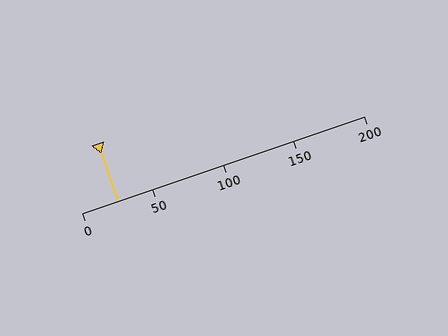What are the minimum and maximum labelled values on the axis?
The axis runs from 0 to 200.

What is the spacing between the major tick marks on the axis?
The major ticks are spaced 50 apart.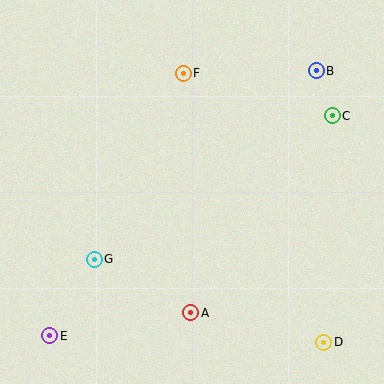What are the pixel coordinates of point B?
Point B is at (316, 71).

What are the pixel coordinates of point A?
Point A is at (191, 313).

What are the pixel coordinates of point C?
Point C is at (332, 116).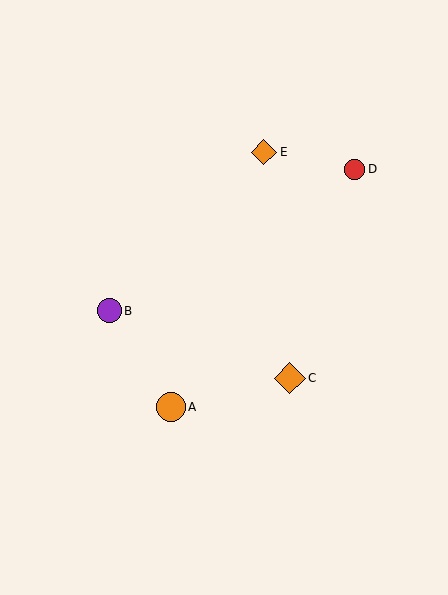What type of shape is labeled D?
Shape D is a red circle.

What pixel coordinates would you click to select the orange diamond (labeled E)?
Click at (264, 152) to select the orange diamond E.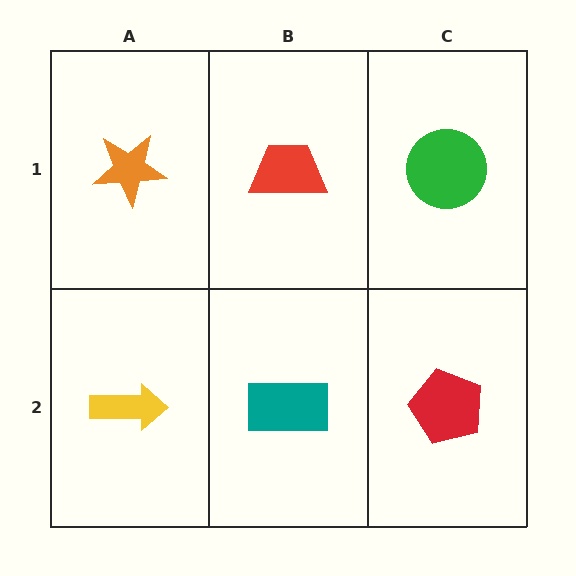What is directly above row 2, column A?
An orange star.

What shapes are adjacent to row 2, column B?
A red trapezoid (row 1, column B), a yellow arrow (row 2, column A), a red pentagon (row 2, column C).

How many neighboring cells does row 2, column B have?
3.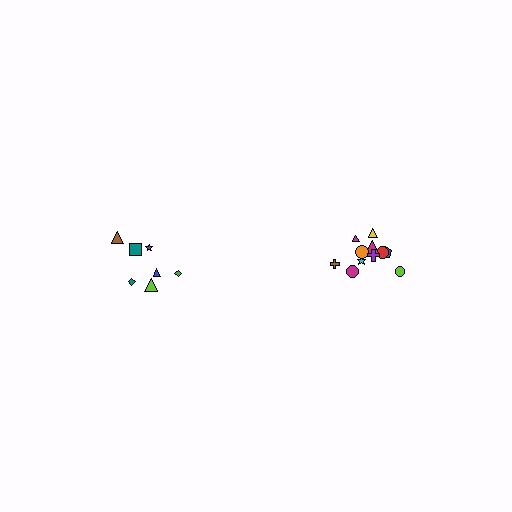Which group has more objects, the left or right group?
The right group.